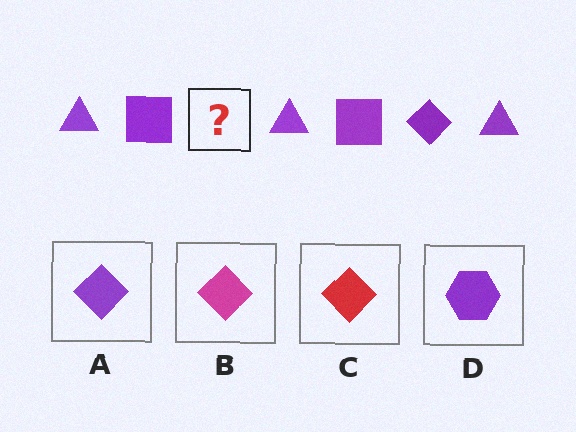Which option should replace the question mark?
Option A.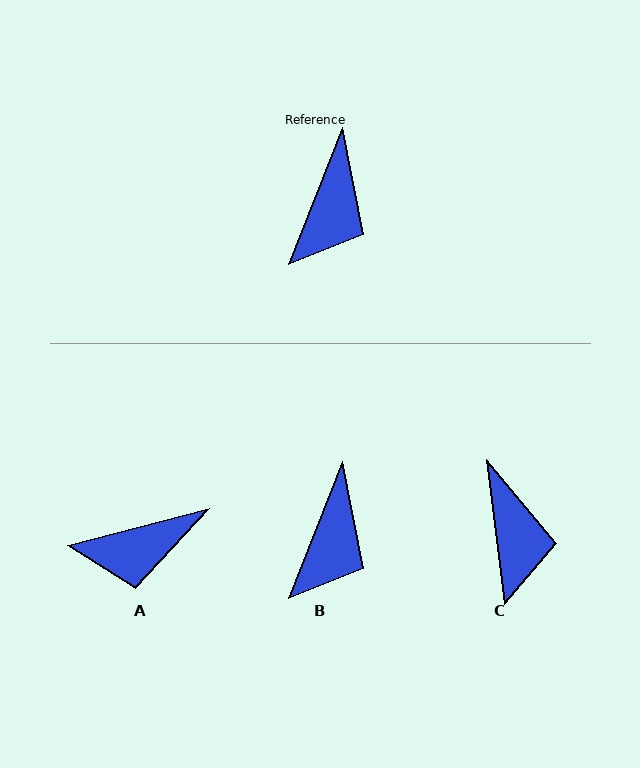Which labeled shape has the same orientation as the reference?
B.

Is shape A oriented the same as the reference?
No, it is off by about 54 degrees.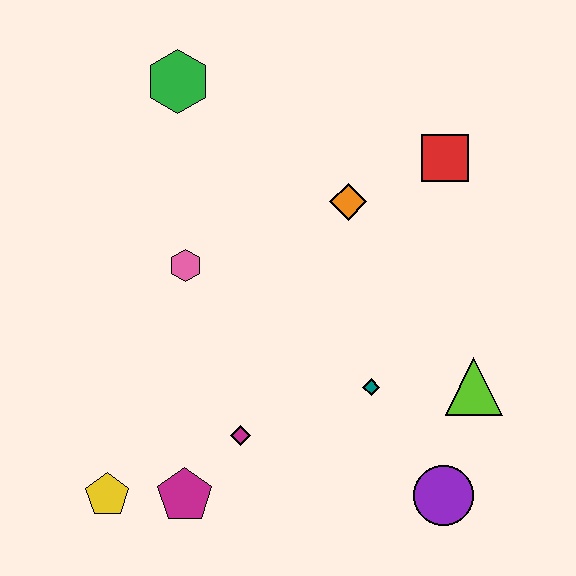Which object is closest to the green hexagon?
The pink hexagon is closest to the green hexagon.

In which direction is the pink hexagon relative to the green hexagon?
The pink hexagon is below the green hexagon.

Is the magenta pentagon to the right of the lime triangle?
No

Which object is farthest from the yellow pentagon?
The red square is farthest from the yellow pentagon.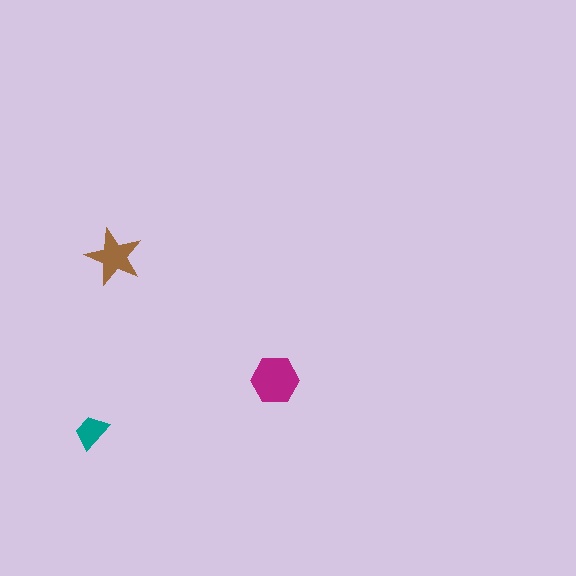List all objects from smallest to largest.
The teal trapezoid, the brown star, the magenta hexagon.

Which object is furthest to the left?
The teal trapezoid is leftmost.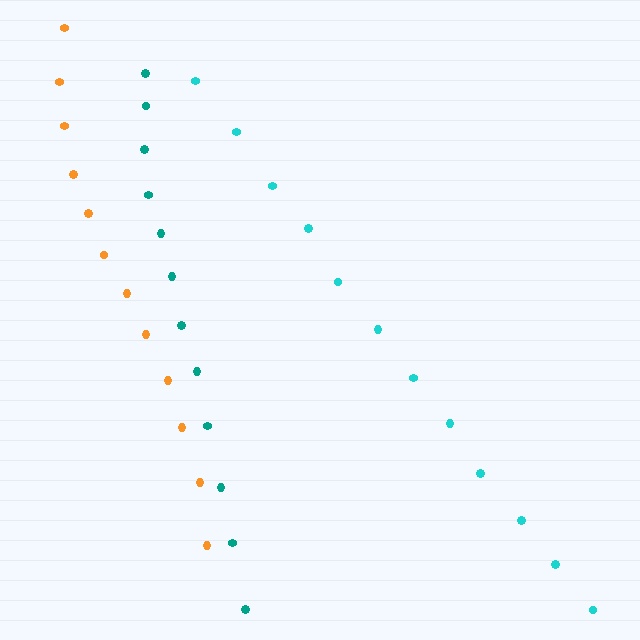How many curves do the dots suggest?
There are 3 distinct paths.